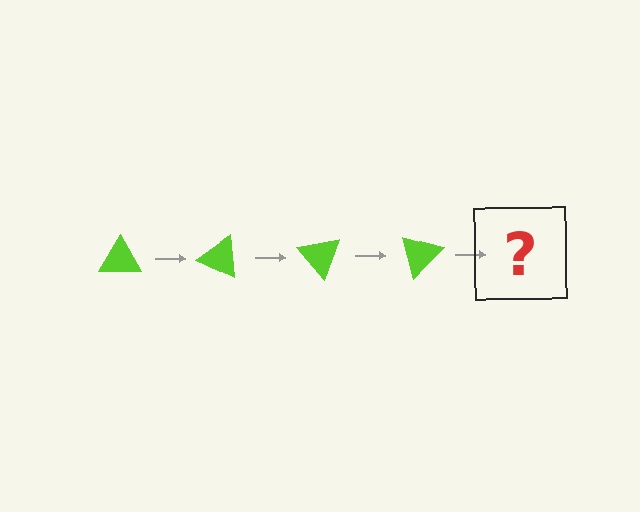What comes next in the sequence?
The next element should be a lime triangle rotated 100 degrees.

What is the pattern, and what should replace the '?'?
The pattern is that the triangle rotates 25 degrees each step. The '?' should be a lime triangle rotated 100 degrees.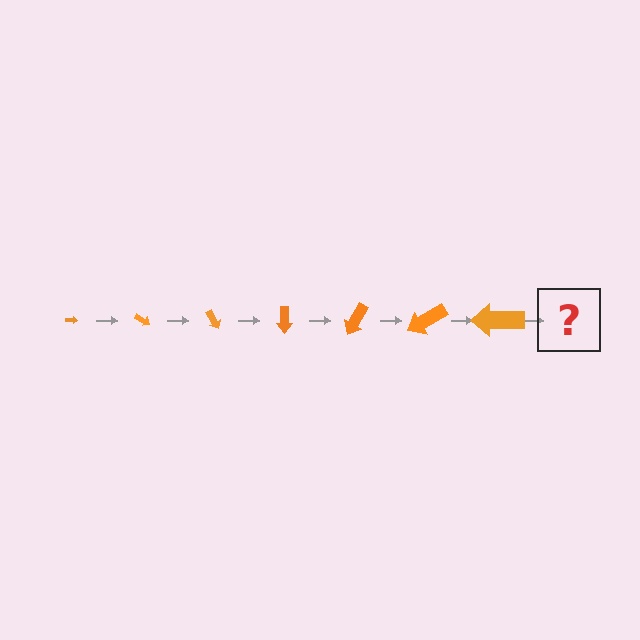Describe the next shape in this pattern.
It should be an arrow, larger than the previous one and rotated 210 degrees from the start.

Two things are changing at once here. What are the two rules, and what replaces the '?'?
The two rules are that the arrow grows larger each step and it rotates 30 degrees each step. The '?' should be an arrow, larger than the previous one and rotated 210 degrees from the start.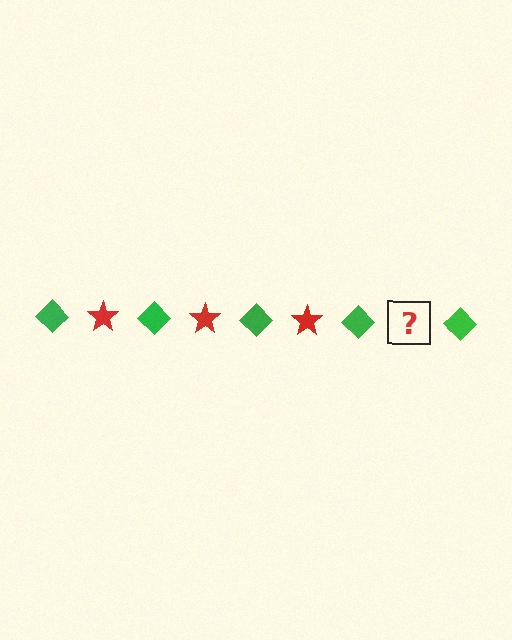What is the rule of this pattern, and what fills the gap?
The rule is that the pattern alternates between green diamond and red star. The gap should be filled with a red star.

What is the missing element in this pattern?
The missing element is a red star.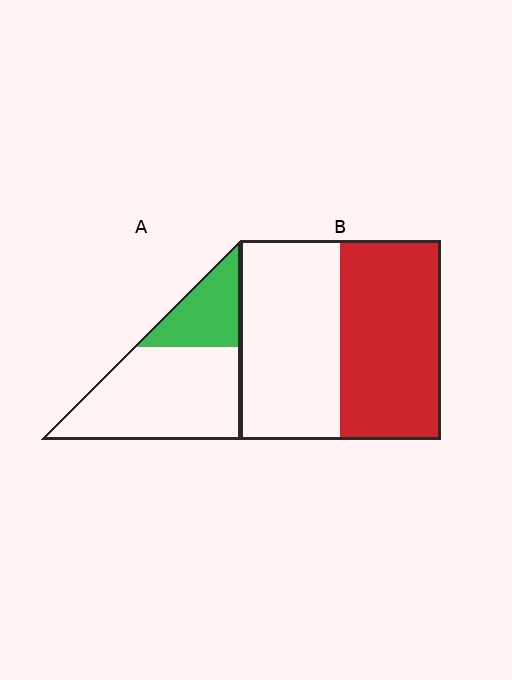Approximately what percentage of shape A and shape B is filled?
A is approximately 30% and B is approximately 50%.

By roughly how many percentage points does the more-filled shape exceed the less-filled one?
By roughly 20 percentage points (B over A).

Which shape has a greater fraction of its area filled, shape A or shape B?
Shape B.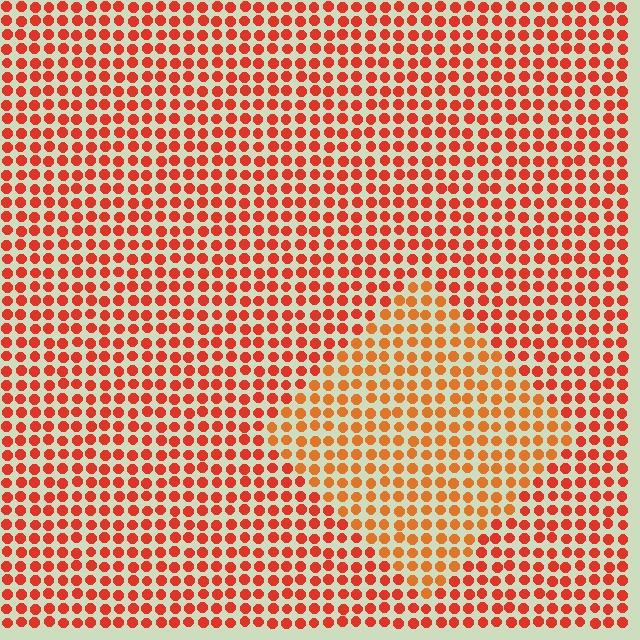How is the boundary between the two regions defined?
The boundary is defined purely by a slight shift in hue (about 21 degrees). Spacing, size, and orientation are identical on both sides.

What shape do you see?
I see a diamond.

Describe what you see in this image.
The image is filled with small red elements in a uniform arrangement. A diamond-shaped region is visible where the elements are tinted to a slightly different hue, forming a subtle color boundary.